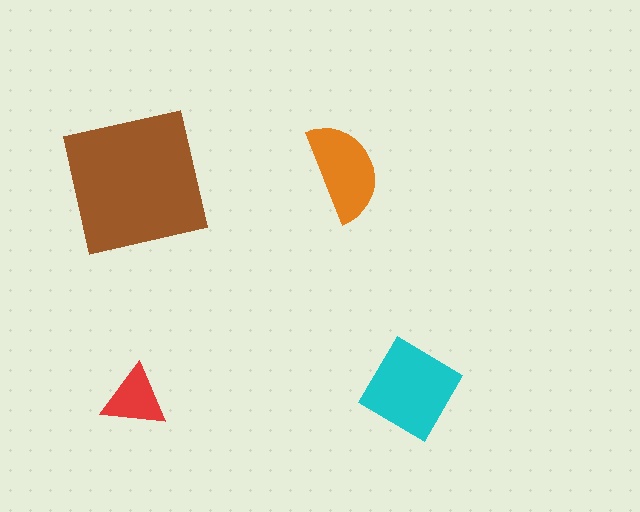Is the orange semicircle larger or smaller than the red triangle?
Larger.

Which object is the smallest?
The red triangle.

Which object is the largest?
The brown square.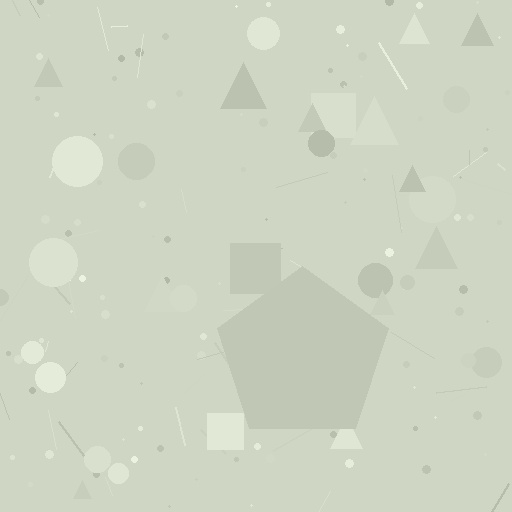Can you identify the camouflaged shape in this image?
The camouflaged shape is a pentagon.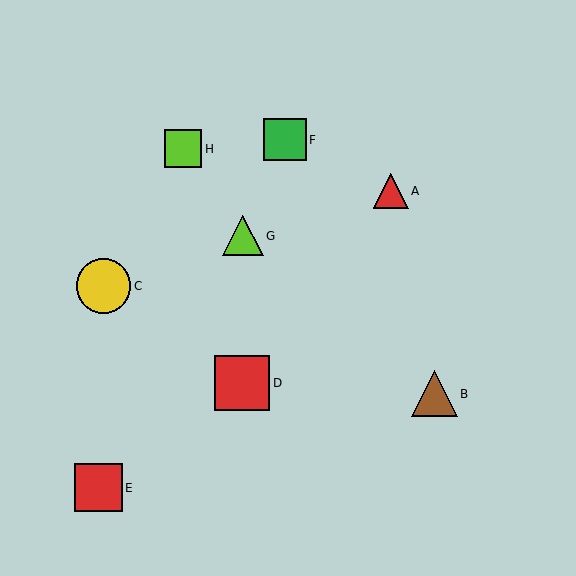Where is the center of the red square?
The center of the red square is at (99, 488).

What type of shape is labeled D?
Shape D is a red square.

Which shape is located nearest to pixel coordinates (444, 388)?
The brown triangle (labeled B) at (435, 394) is nearest to that location.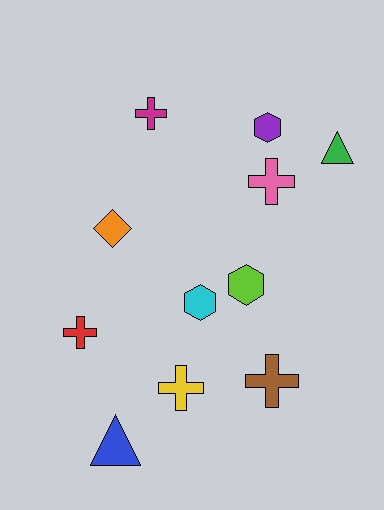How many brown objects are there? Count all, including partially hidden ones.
There is 1 brown object.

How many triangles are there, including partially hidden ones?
There are 2 triangles.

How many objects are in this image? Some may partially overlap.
There are 11 objects.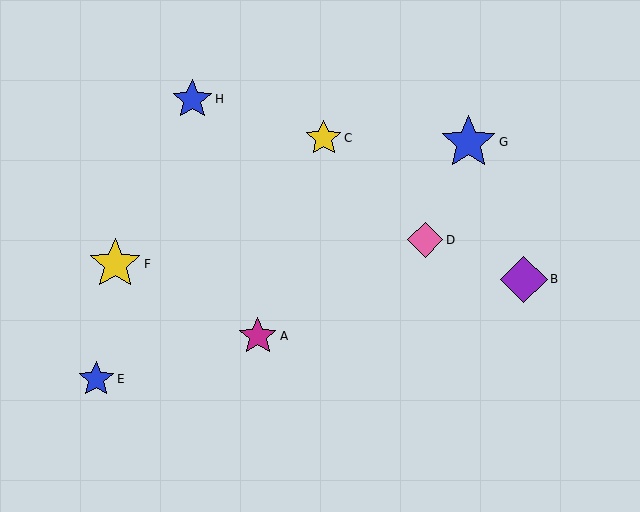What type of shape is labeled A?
Shape A is a magenta star.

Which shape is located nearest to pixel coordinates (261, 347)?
The magenta star (labeled A) at (258, 336) is nearest to that location.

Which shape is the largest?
The blue star (labeled G) is the largest.